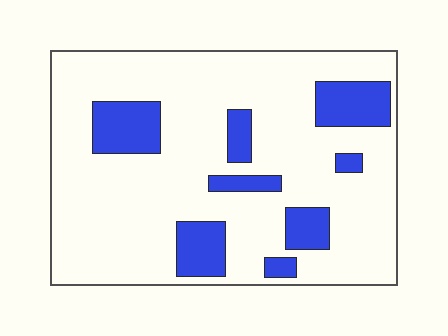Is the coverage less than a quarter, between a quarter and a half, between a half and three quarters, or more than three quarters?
Less than a quarter.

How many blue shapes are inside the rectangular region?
8.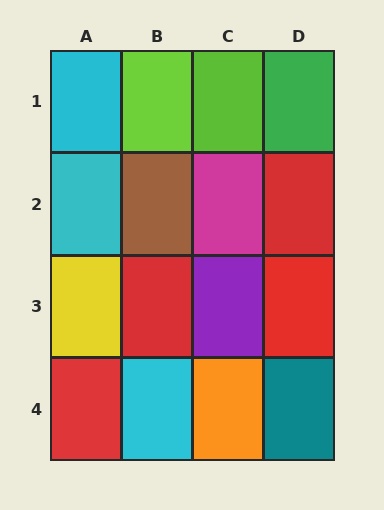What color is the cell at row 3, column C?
Purple.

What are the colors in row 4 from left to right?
Red, cyan, orange, teal.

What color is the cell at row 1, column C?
Lime.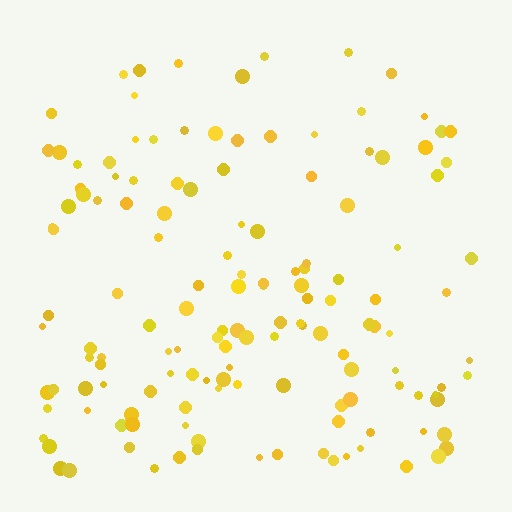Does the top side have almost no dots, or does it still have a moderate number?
Still a moderate number, just noticeably fewer than the bottom.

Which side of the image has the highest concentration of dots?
The bottom.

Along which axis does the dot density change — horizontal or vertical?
Vertical.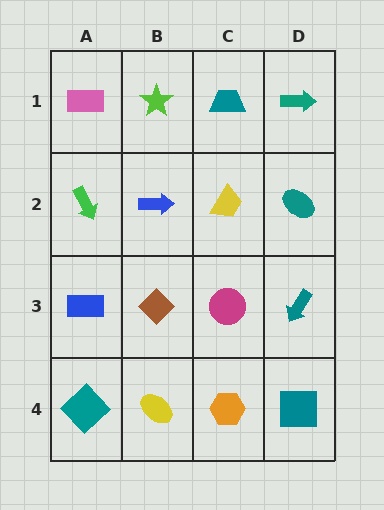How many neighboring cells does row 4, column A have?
2.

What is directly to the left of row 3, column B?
A blue rectangle.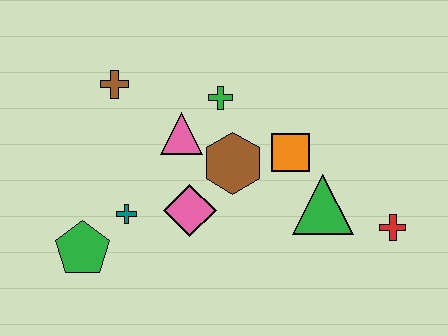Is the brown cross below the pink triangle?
No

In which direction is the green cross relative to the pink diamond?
The green cross is above the pink diamond.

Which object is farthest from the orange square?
The green pentagon is farthest from the orange square.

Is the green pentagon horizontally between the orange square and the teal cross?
No